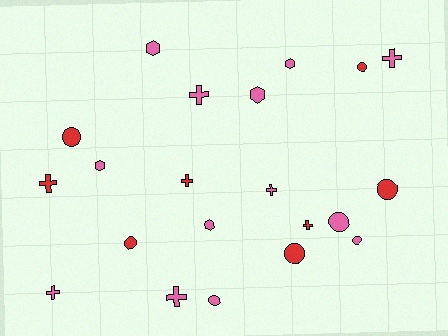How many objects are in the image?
There are 21 objects.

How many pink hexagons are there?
There are 5 pink hexagons.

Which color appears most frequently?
Pink, with 13 objects.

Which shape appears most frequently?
Cross, with 8 objects.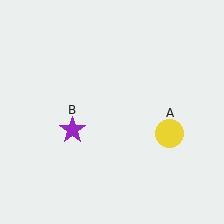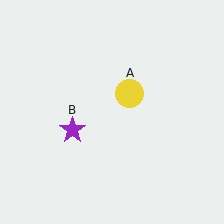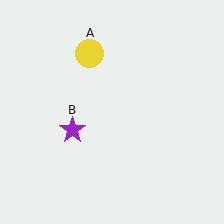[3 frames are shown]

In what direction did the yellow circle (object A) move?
The yellow circle (object A) moved up and to the left.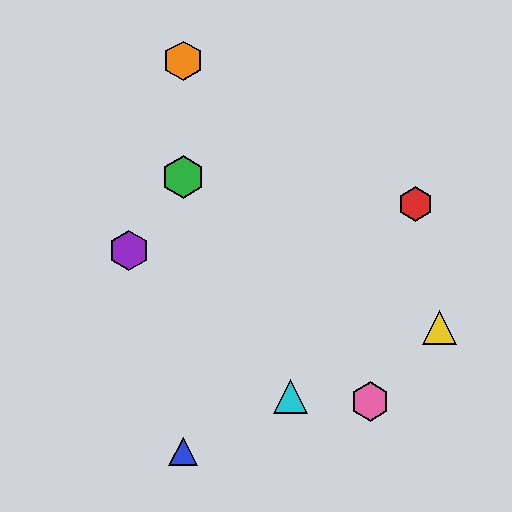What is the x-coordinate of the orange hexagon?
The orange hexagon is at x≈183.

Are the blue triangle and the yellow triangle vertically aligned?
No, the blue triangle is at x≈183 and the yellow triangle is at x≈439.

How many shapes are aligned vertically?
3 shapes (the blue triangle, the green hexagon, the orange hexagon) are aligned vertically.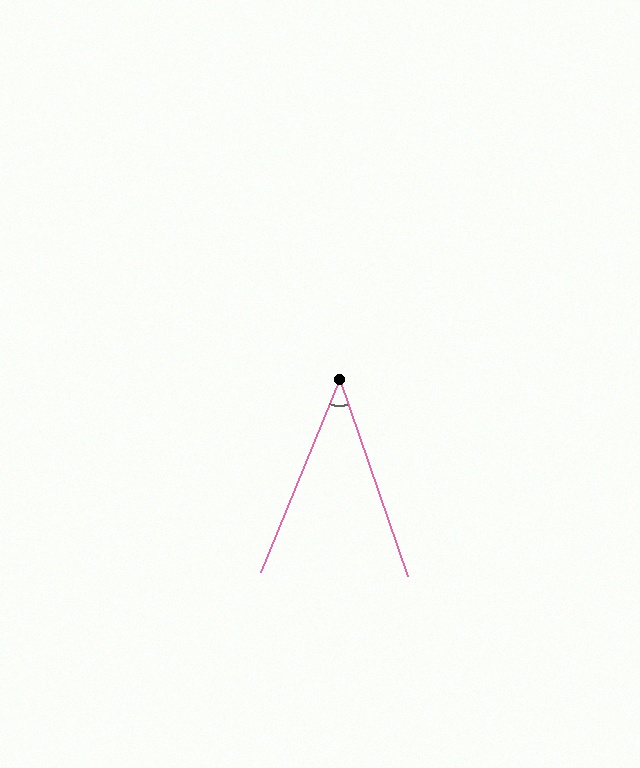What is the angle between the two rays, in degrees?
Approximately 41 degrees.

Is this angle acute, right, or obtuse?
It is acute.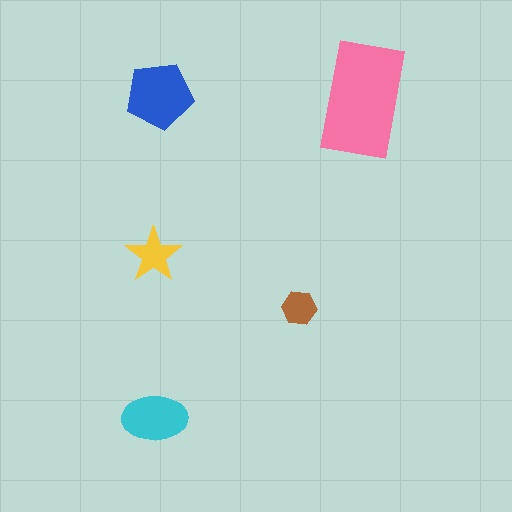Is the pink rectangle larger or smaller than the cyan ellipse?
Larger.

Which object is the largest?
The pink rectangle.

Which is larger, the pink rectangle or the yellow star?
The pink rectangle.